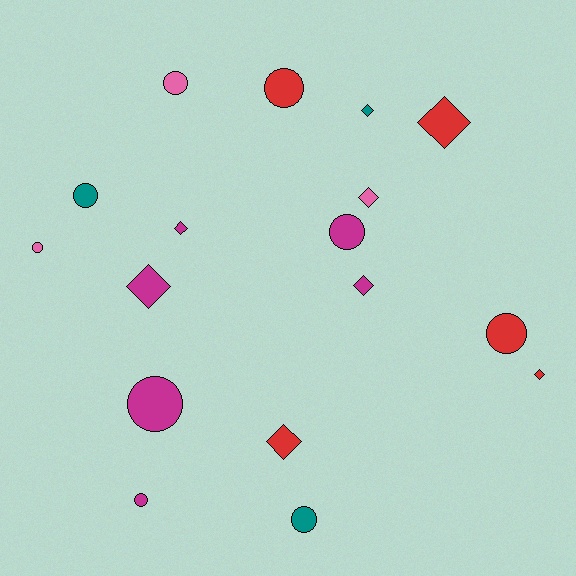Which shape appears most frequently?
Circle, with 9 objects.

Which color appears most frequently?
Magenta, with 6 objects.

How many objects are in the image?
There are 17 objects.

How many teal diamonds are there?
There is 1 teal diamond.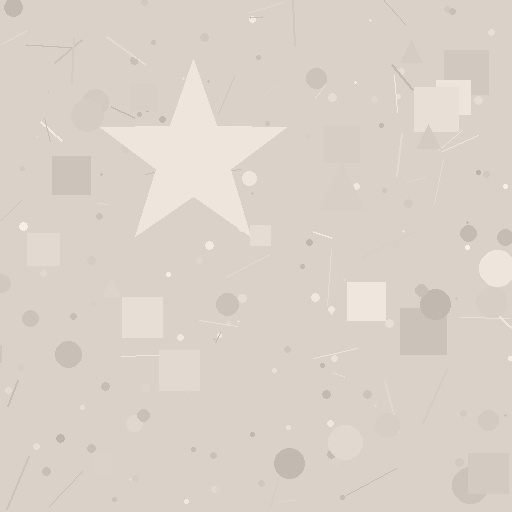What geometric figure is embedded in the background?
A star is embedded in the background.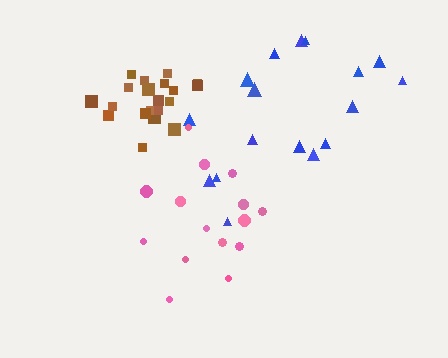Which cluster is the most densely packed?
Brown.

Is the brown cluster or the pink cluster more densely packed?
Brown.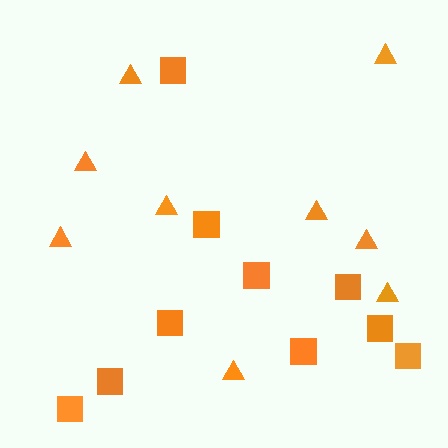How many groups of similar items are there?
There are 2 groups: one group of triangles (9) and one group of squares (10).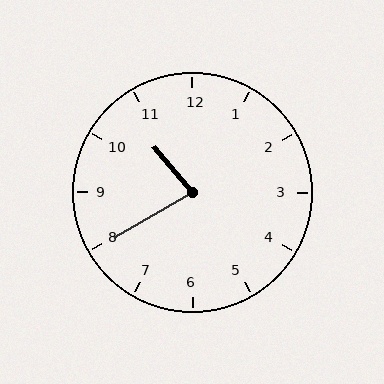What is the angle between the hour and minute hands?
Approximately 80 degrees.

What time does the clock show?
10:40.